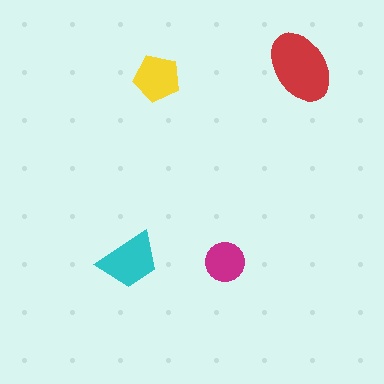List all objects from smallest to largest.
The magenta circle, the yellow pentagon, the cyan trapezoid, the red ellipse.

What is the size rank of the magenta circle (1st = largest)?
4th.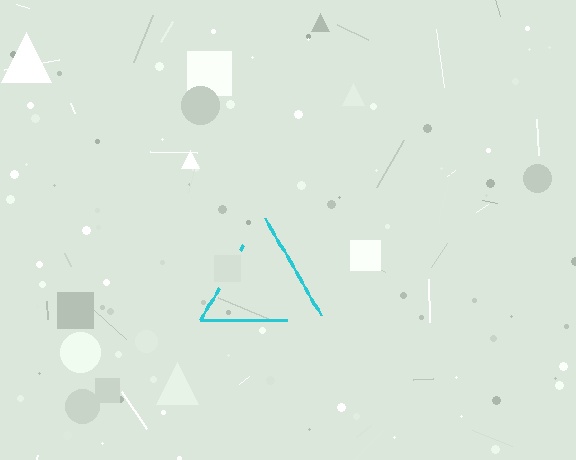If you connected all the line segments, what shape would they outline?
They would outline a triangle.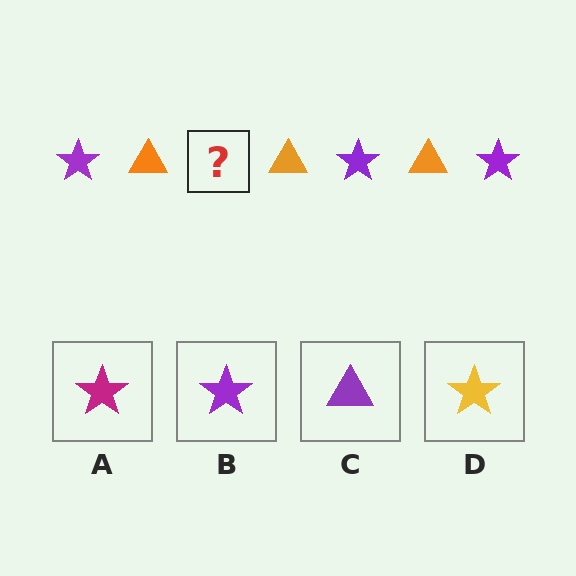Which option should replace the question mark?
Option B.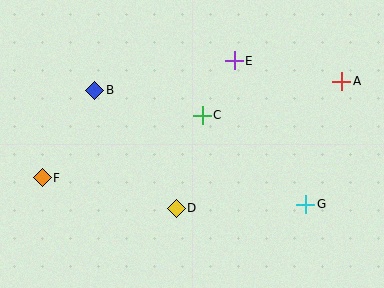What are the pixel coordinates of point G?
Point G is at (306, 204).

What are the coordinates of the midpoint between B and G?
The midpoint between B and G is at (200, 147).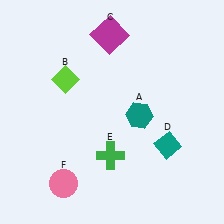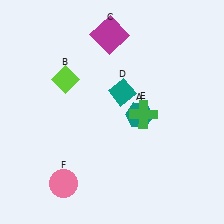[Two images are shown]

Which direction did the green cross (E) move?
The green cross (E) moved up.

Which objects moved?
The objects that moved are: the teal diamond (D), the green cross (E).